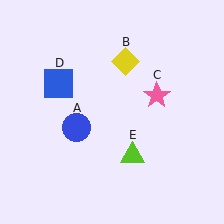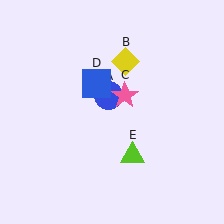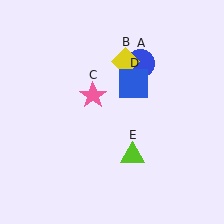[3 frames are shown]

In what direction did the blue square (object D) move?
The blue square (object D) moved right.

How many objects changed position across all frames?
3 objects changed position: blue circle (object A), pink star (object C), blue square (object D).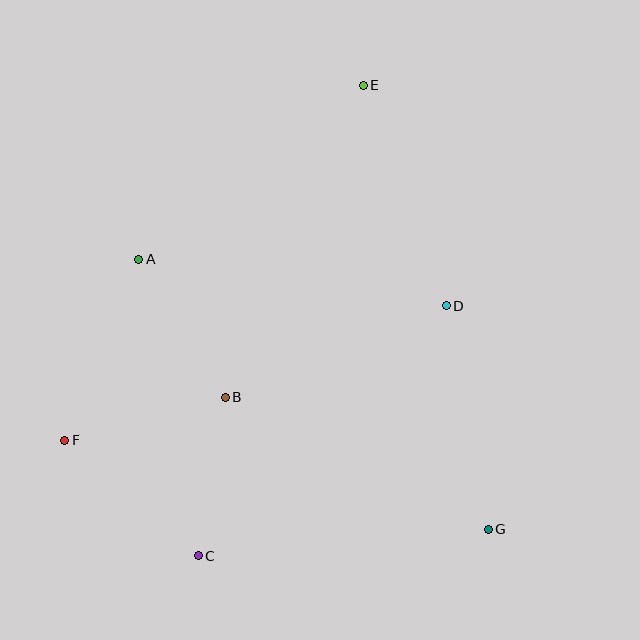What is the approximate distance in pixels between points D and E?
The distance between D and E is approximately 236 pixels.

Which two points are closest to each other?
Points B and C are closest to each other.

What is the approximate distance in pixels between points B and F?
The distance between B and F is approximately 165 pixels.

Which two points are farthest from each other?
Points C and E are farthest from each other.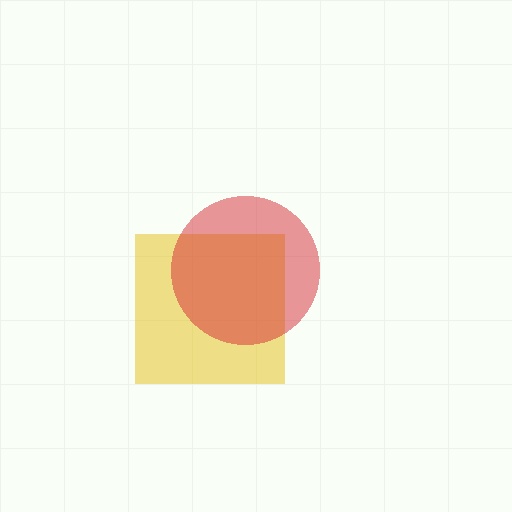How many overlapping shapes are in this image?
There are 2 overlapping shapes in the image.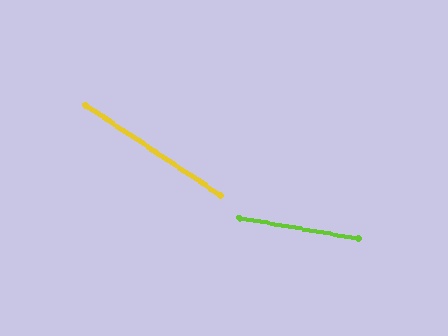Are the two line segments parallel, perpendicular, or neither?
Neither parallel nor perpendicular — they differ by about 24°.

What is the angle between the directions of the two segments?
Approximately 24 degrees.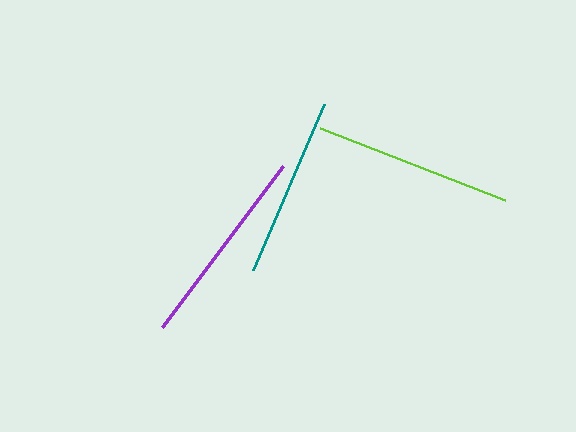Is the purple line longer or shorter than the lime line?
The purple line is longer than the lime line.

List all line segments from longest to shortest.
From longest to shortest: purple, lime, teal.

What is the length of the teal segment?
The teal segment is approximately 181 pixels long.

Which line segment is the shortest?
The teal line is the shortest at approximately 181 pixels.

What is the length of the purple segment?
The purple segment is approximately 201 pixels long.